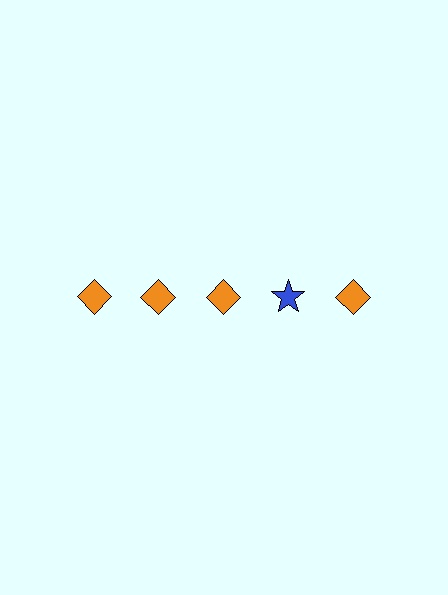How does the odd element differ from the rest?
It differs in both color (blue instead of orange) and shape (star instead of diamond).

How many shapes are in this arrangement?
There are 5 shapes arranged in a grid pattern.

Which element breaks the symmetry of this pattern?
The blue star in the top row, second from right column breaks the symmetry. All other shapes are orange diamonds.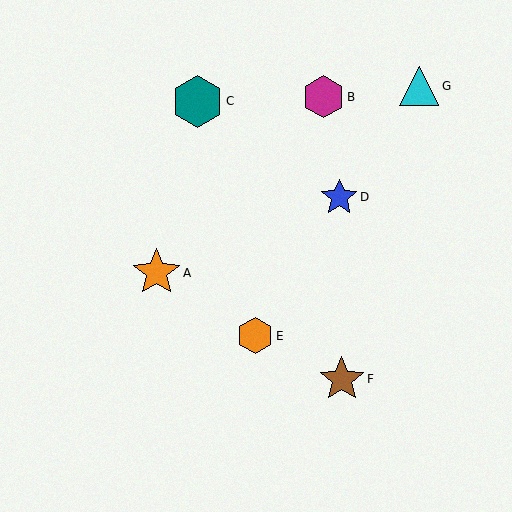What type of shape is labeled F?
Shape F is a brown star.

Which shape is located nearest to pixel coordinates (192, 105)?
The teal hexagon (labeled C) at (197, 101) is nearest to that location.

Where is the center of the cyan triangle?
The center of the cyan triangle is at (419, 86).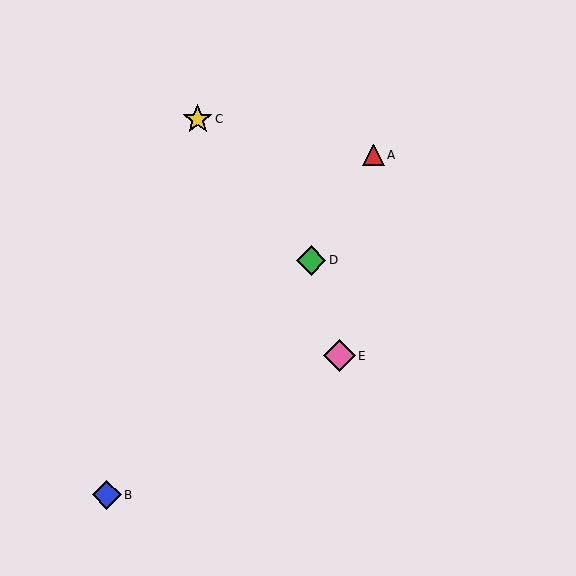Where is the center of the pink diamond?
The center of the pink diamond is at (340, 356).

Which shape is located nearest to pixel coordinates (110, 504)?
The blue diamond (labeled B) at (107, 495) is nearest to that location.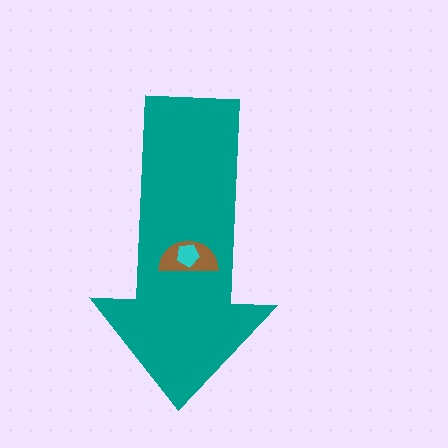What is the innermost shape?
The cyan pentagon.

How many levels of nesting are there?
3.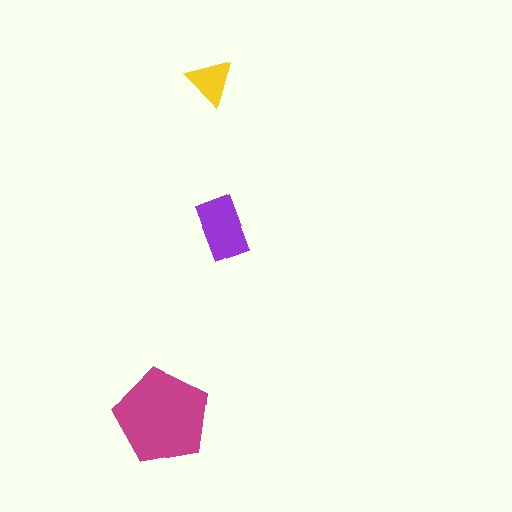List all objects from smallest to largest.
The yellow triangle, the purple rectangle, the magenta pentagon.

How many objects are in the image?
There are 3 objects in the image.